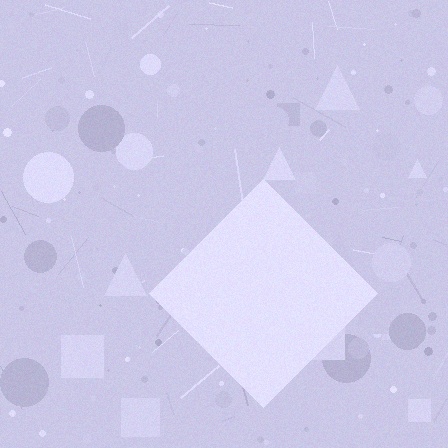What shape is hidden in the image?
A diamond is hidden in the image.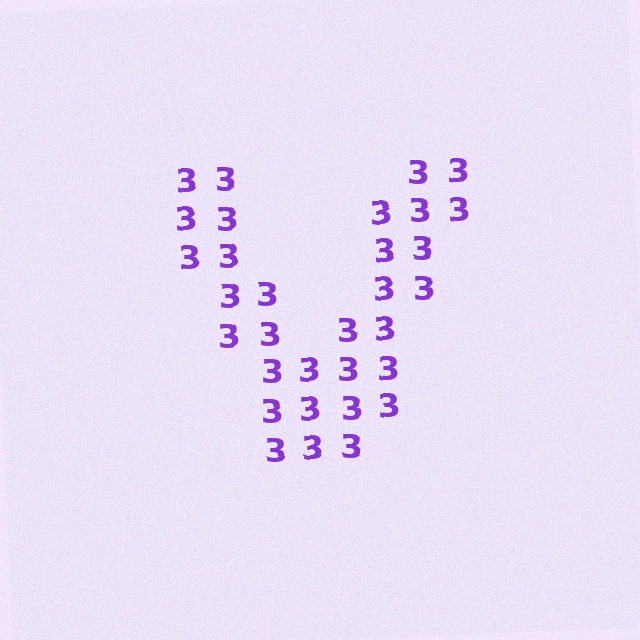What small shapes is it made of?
It is made of small digit 3's.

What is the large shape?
The large shape is the letter V.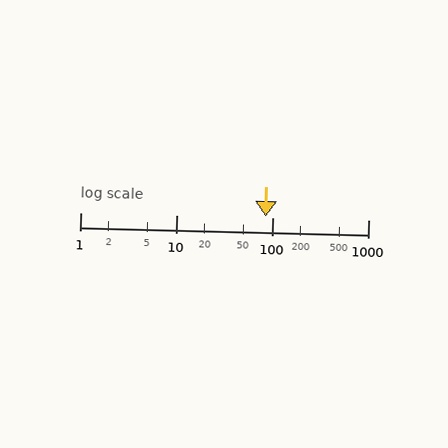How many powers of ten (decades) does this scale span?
The scale spans 3 decades, from 1 to 1000.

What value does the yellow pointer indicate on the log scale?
The pointer indicates approximately 86.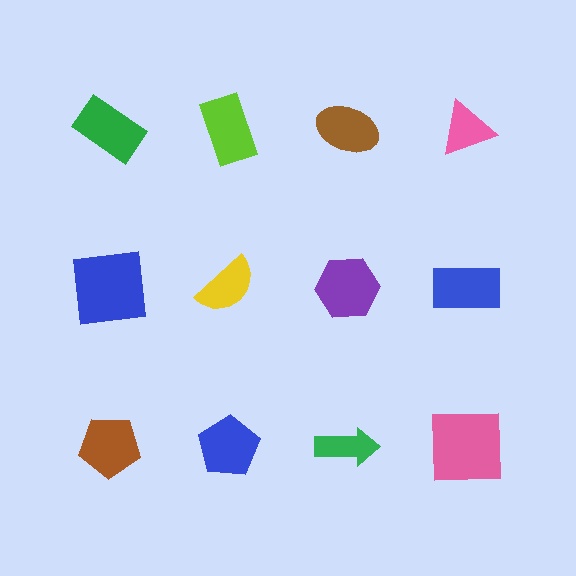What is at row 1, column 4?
A pink triangle.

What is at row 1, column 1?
A green rectangle.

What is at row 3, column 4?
A pink square.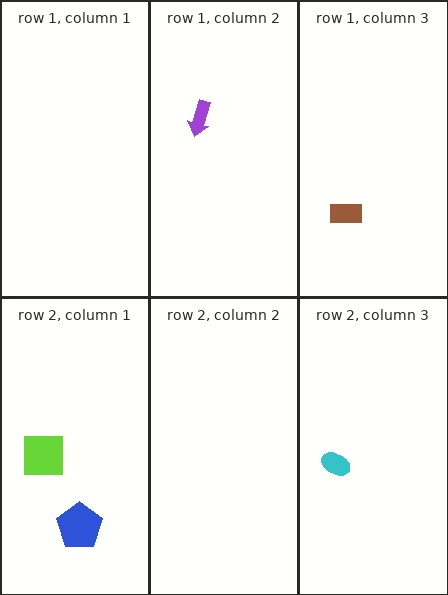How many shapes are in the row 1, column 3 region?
1.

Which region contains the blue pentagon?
The row 2, column 1 region.